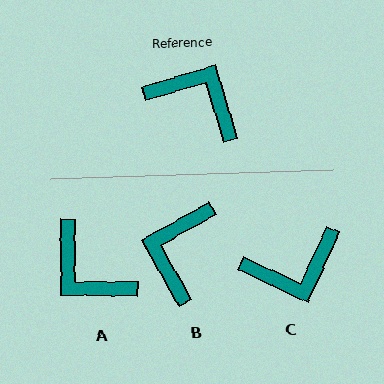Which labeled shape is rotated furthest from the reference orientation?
A, about 163 degrees away.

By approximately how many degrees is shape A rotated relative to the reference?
Approximately 163 degrees counter-clockwise.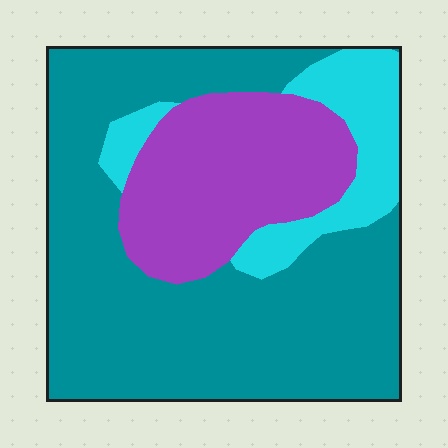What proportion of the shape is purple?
Purple takes up about one quarter (1/4) of the shape.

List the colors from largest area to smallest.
From largest to smallest: teal, purple, cyan.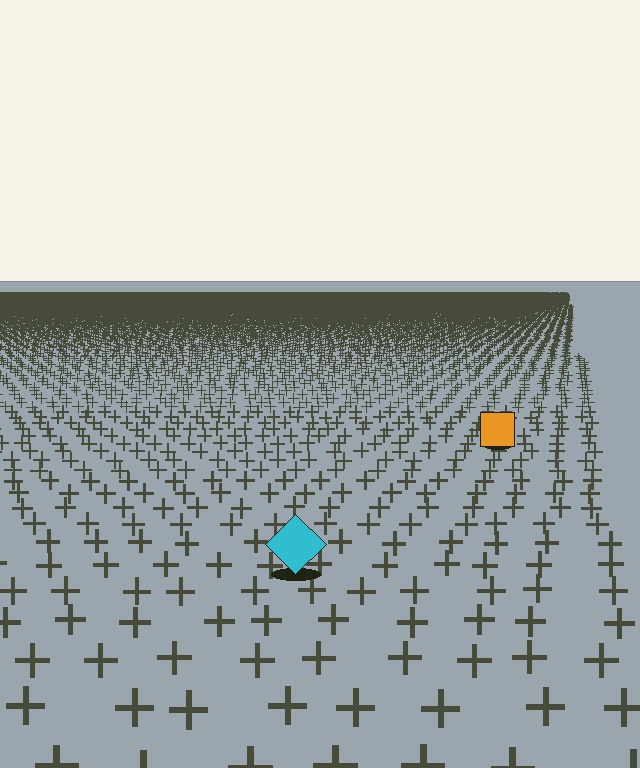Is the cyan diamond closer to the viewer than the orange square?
Yes. The cyan diamond is closer — you can tell from the texture gradient: the ground texture is coarser near it.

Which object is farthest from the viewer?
The orange square is farthest from the viewer. It appears smaller and the ground texture around it is denser.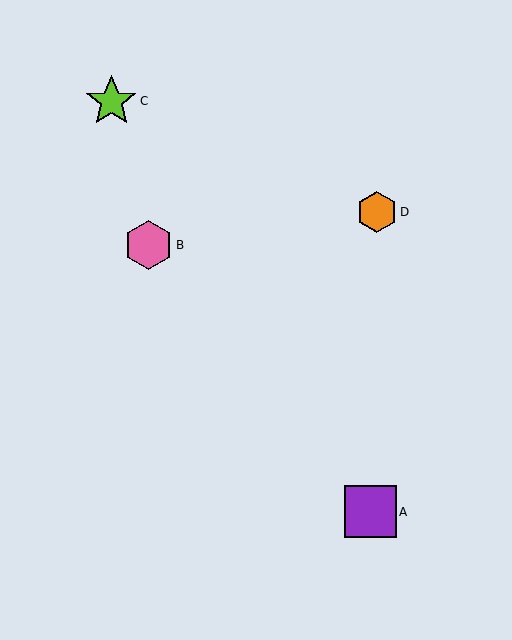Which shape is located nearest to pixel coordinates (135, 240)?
The pink hexagon (labeled B) at (149, 245) is nearest to that location.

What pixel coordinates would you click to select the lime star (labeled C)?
Click at (111, 101) to select the lime star C.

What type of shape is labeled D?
Shape D is an orange hexagon.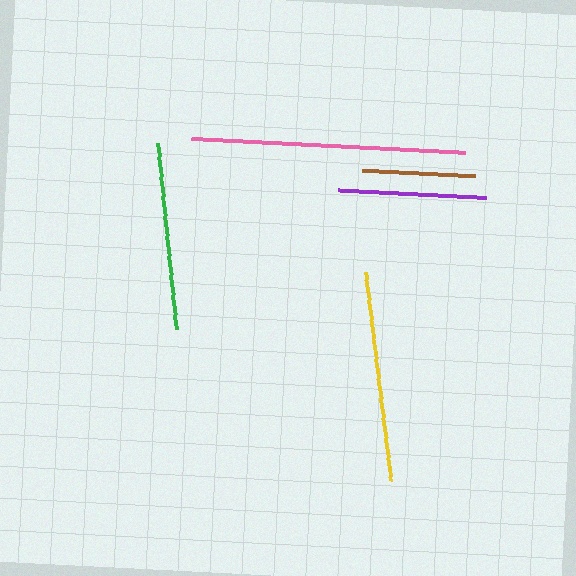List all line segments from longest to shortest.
From longest to shortest: pink, yellow, green, purple, brown.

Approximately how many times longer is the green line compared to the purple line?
The green line is approximately 1.3 times the length of the purple line.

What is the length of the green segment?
The green segment is approximately 186 pixels long.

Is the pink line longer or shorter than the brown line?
The pink line is longer than the brown line.